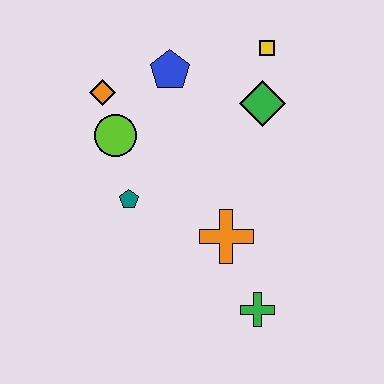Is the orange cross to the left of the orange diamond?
No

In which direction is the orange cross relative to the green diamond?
The orange cross is below the green diamond.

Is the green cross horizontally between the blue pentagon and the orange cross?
No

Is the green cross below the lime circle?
Yes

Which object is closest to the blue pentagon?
The orange diamond is closest to the blue pentagon.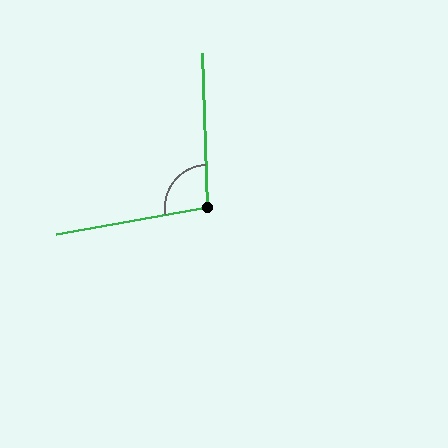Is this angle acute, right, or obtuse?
It is obtuse.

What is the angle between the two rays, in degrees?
Approximately 98 degrees.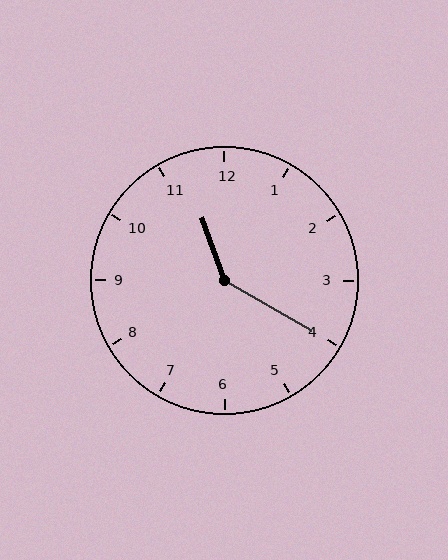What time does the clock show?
11:20.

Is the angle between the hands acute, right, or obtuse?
It is obtuse.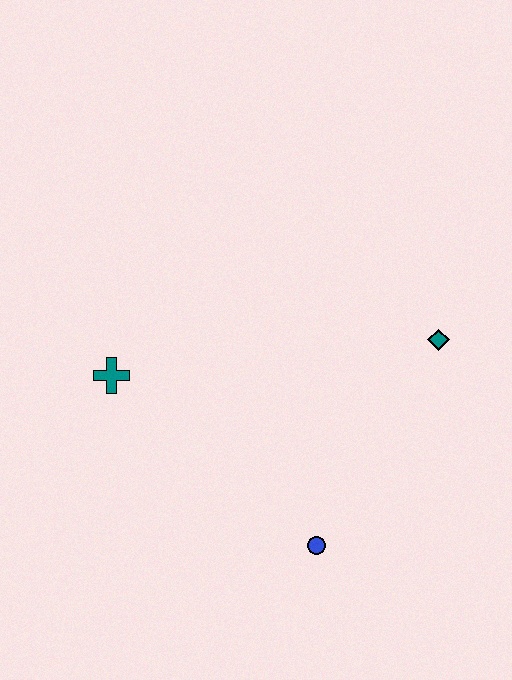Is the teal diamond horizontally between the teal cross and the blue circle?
No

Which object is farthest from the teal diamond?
The teal cross is farthest from the teal diamond.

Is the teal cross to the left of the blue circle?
Yes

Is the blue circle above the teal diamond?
No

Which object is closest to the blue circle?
The teal diamond is closest to the blue circle.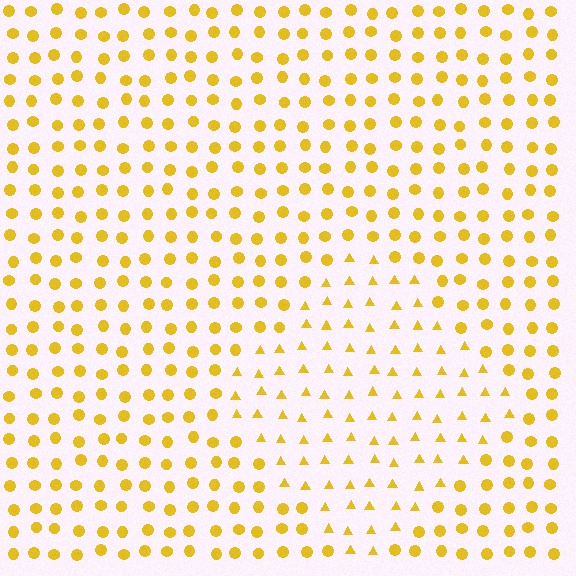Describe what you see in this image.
The image is filled with small yellow elements arranged in a uniform grid. A diamond-shaped region contains triangles, while the surrounding area contains circles. The boundary is defined purely by the change in element shape.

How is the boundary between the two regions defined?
The boundary is defined by a change in element shape: triangles inside vs. circles outside. All elements share the same color and spacing.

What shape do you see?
I see a diamond.